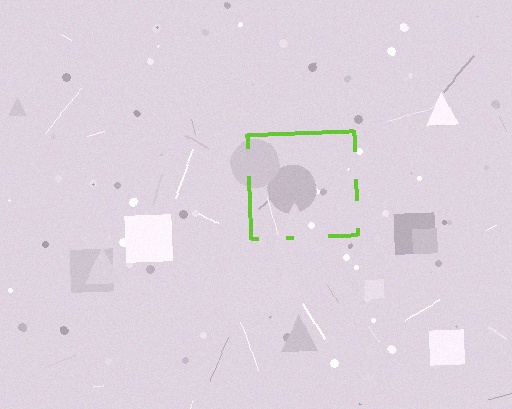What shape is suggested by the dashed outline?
The dashed outline suggests a square.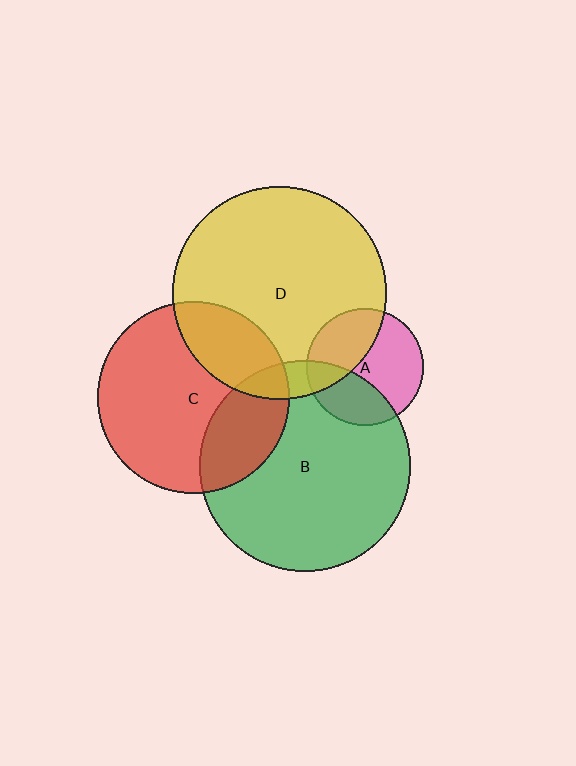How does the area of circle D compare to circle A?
Approximately 3.3 times.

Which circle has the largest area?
Circle D (yellow).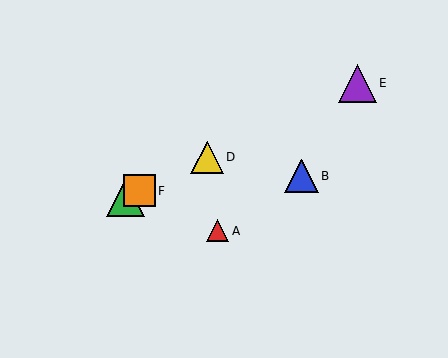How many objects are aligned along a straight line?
4 objects (C, D, E, F) are aligned along a straight line.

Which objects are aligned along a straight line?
Objects C, D, E, F are aligned along a straight line.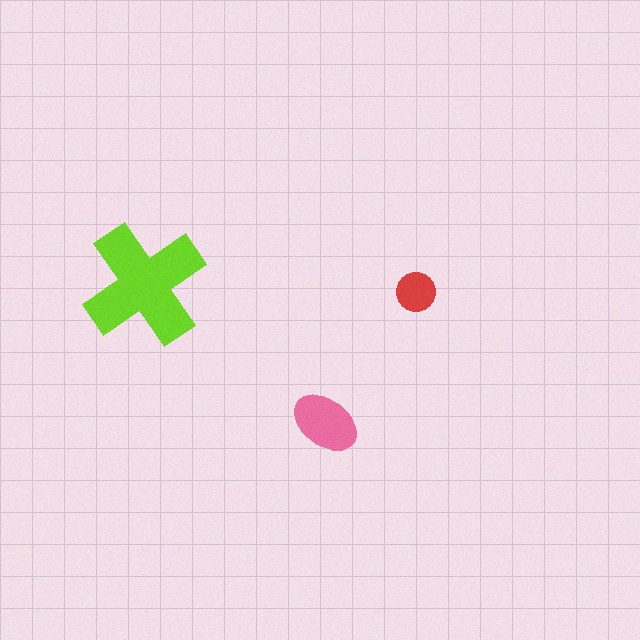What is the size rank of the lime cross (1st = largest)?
1st.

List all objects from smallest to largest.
The red circle, the pink ellipse, the lime cross.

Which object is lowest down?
The pink ellipse is bottommost.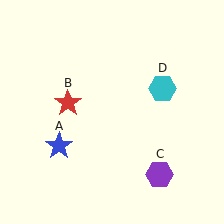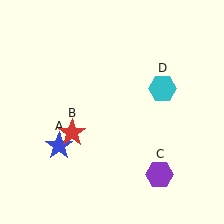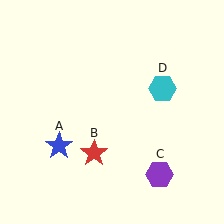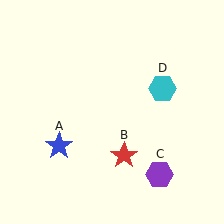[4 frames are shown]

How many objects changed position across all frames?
1 object changed position: red star (object B).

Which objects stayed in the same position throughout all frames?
Blue star (object A) and purple hexagon (object C) and cyan hexagon (object D) remained stationary.